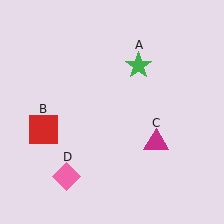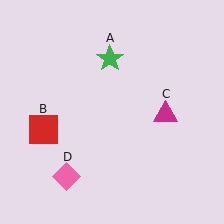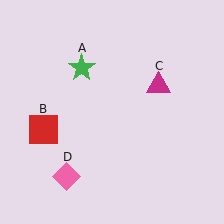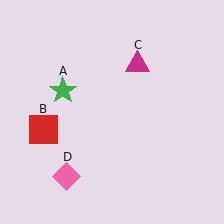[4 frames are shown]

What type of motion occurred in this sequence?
The green star (object A), magenta triangle (object C) rotated counterclockwise around the center of the scene.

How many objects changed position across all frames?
2 objects changed position: green star (object A), magenta triangle (object C).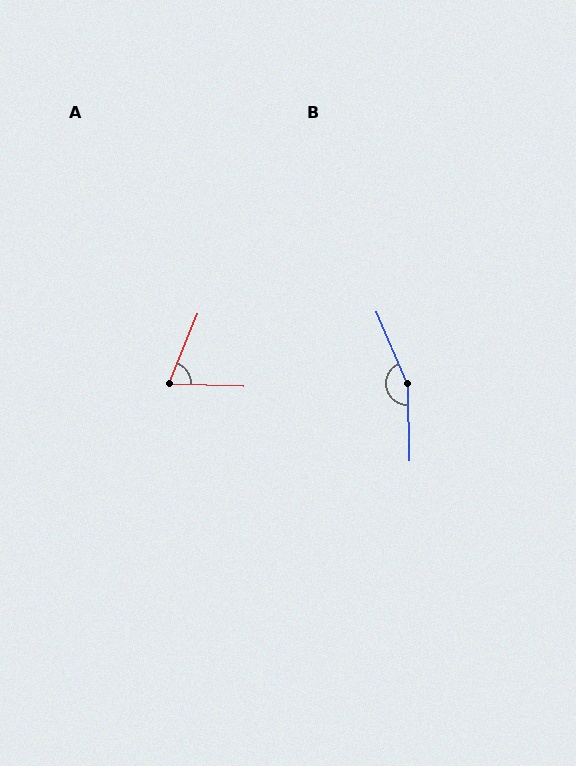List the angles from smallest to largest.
A (69°), B (158°).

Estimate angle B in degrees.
Approximately 158 degrees.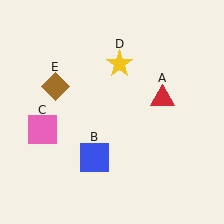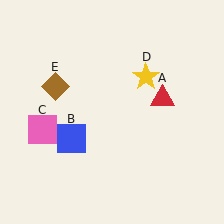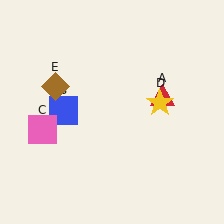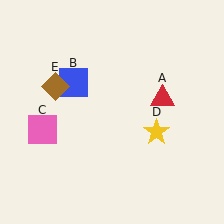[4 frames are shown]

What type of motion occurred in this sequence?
The blue square (object B), yellow star (object D) rotated clockwise around the center of the scene.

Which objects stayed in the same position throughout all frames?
Red triangle (object A) and pink square (object C) and brown diamond (object E) remained stationary.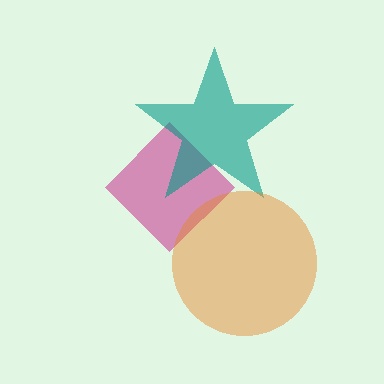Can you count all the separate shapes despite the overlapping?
Yes, there are 3 separate shapes.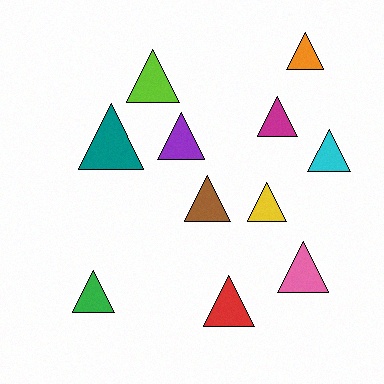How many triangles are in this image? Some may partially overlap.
There are 11 triangles.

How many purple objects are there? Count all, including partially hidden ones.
There is 1 purple object.